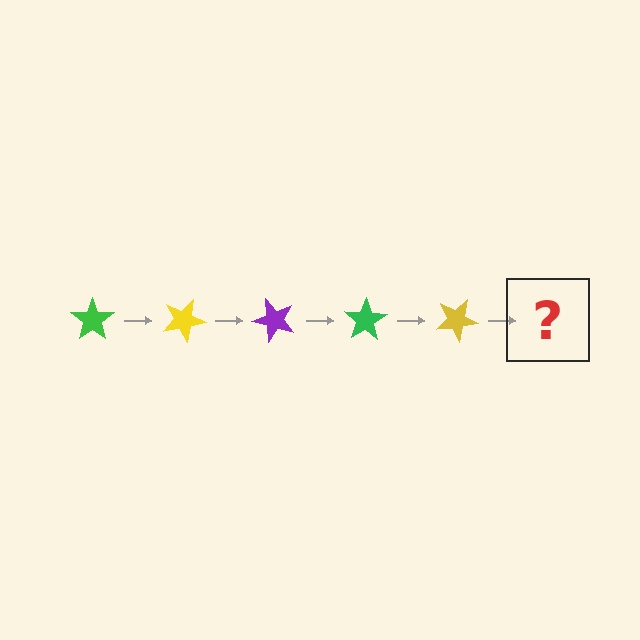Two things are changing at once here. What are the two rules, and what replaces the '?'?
The two rules are that it rotates 25 degrees each step and the color cycles through green, yellow, and purple. The '?' should be a purple star, rotated 125 degrees from the start.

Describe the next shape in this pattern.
It should be a purple star, rotated 125 degrees from the start.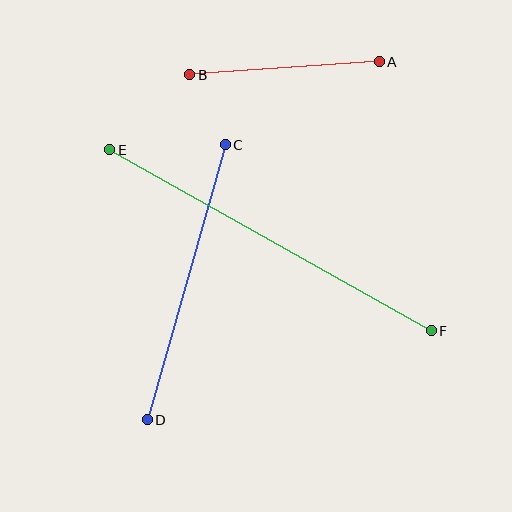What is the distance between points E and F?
The distance is approximately 369 pixels.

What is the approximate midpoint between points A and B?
The midpoint is at approximately (285, 68) pixels.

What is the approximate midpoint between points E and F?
The midpoint is at approximately (271, 240) pixels.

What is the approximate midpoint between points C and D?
The midpoint is at approximately (186, 282) pixels.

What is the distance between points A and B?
The distance is approximately 190 pixels.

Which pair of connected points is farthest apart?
Points E and F are farthest apart.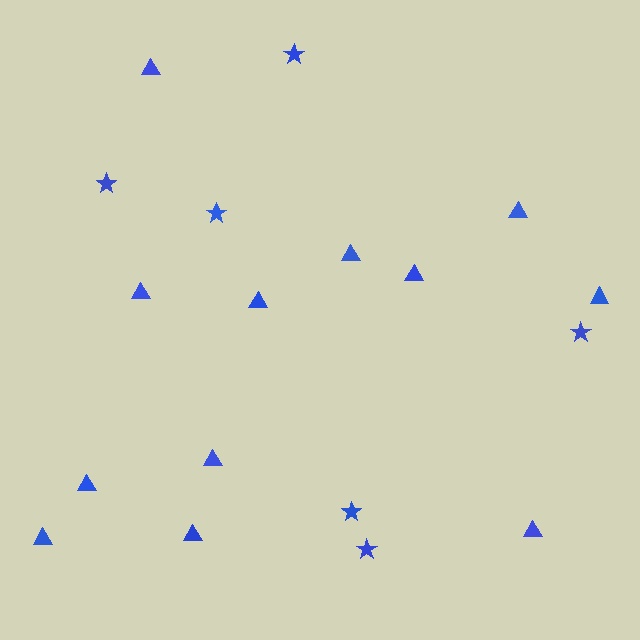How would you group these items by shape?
There are 2 groups: one group of triangles (12) and one group of stars (6).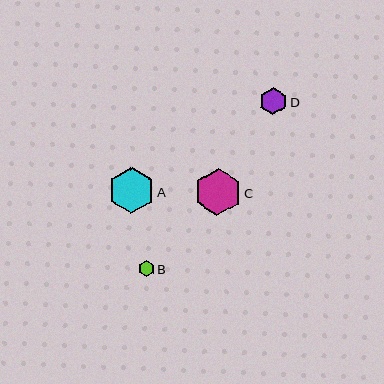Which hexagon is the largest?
Hexagon C is the largest with a size of approximately 47 pixels.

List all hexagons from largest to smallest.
From largest to smallest: C, A, D, B.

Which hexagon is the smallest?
Hexagon B is the smallest with a size of approximately 16 pixels.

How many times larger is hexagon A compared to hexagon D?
Hexagon A is approximately 1.7 times the size of hexagon D.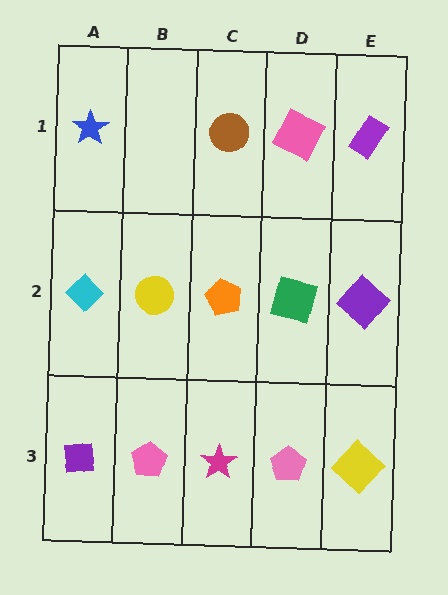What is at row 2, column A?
A cyan diamond.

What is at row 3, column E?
A yellow diamond.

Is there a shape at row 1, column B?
No, that cell is empty.